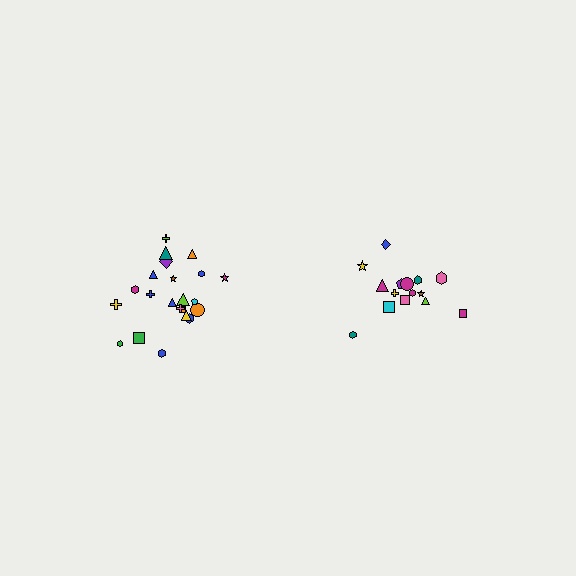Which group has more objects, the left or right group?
The left group.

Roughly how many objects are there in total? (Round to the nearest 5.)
Roughly 35 objects in total.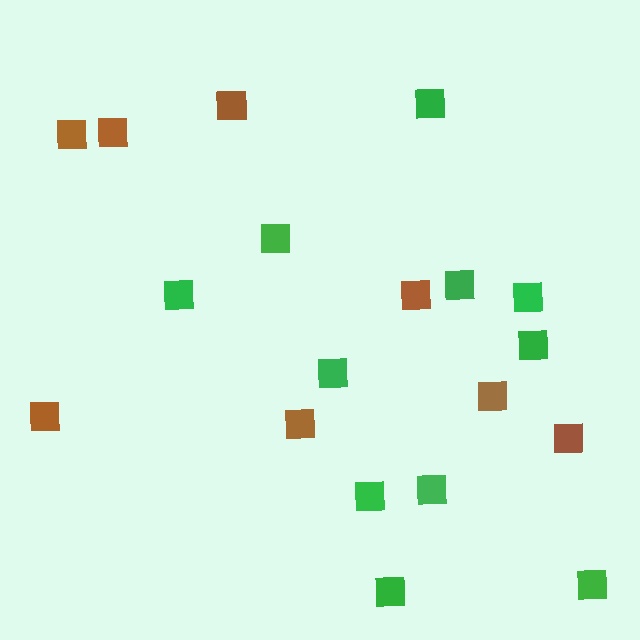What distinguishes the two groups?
There are 2 groups: one group of green squares (11) and one group of brown squares (8).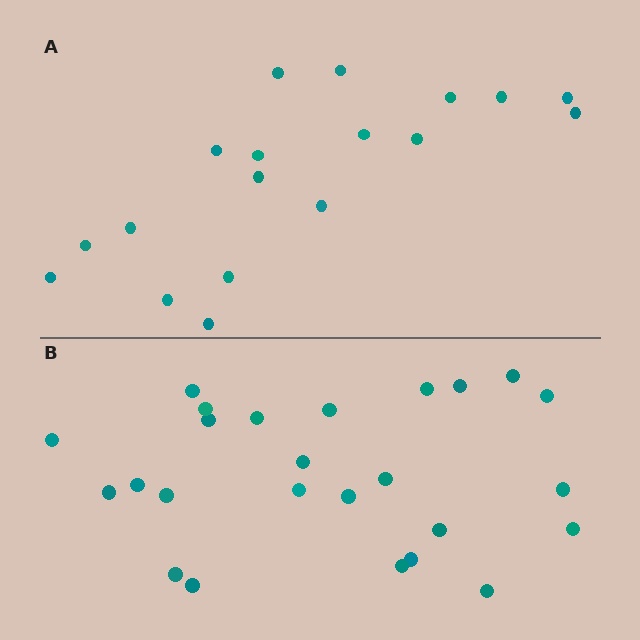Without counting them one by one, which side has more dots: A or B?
Region B (the bottom region) has more dots.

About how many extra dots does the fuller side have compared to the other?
Region B has roughly 8 or so more dots than region A.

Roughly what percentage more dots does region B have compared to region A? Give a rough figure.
About 40% more.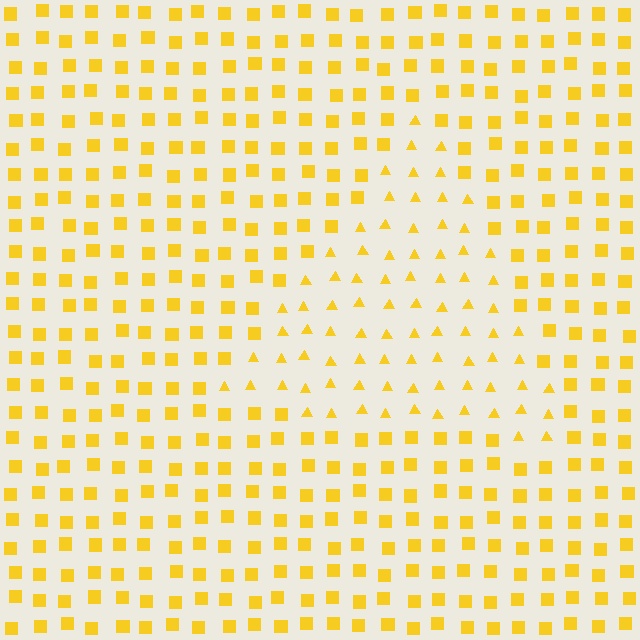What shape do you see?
I see a triangle.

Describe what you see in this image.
The image is filled with small yellow elements arranged in a uniform grid. A triangle-shaped region contains triangles, while the surrounding area contains squares. The boundary is defined purely by the change in element shape.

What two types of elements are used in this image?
The image uses triangles inside the triangle region and squares outside it.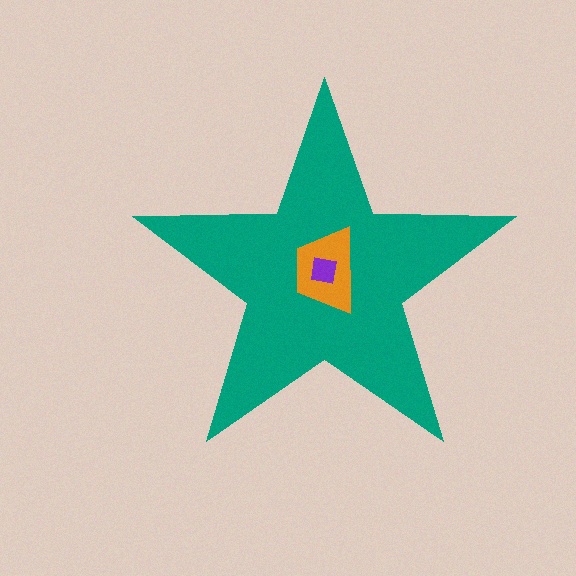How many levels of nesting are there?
3.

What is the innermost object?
The purple square.